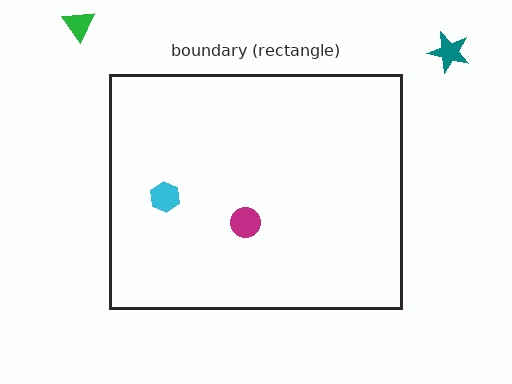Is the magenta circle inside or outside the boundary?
Inside.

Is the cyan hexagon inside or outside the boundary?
Inside.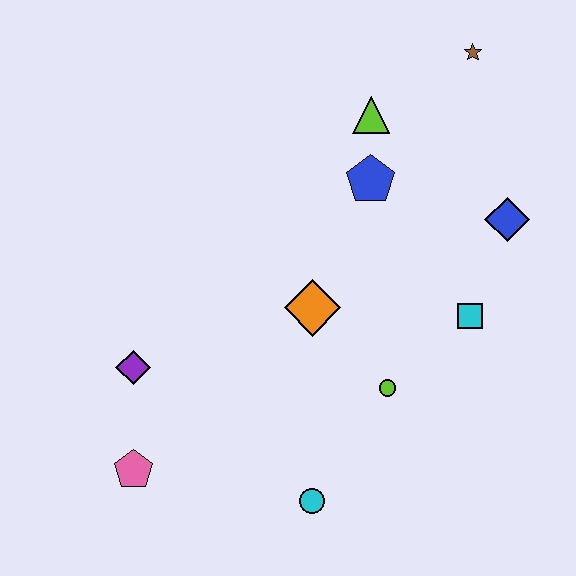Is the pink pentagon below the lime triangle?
Yes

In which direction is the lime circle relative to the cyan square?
The lime circle is to the left of the cyan square.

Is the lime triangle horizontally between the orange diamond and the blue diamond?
Yes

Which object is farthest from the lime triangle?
The pink pentagon is farthest from the lime triangle.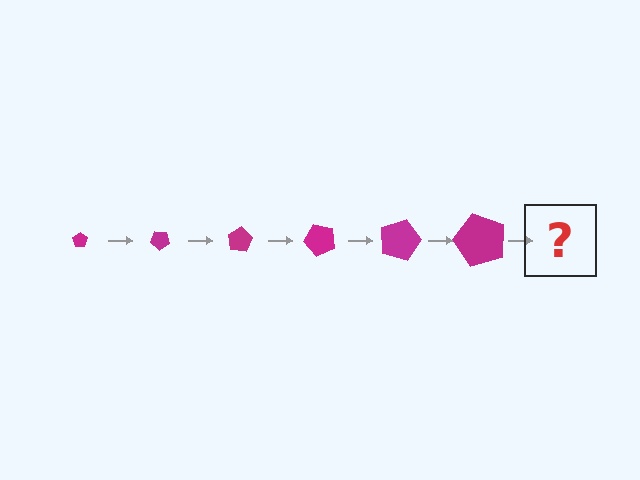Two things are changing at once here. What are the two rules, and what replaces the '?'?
The two rules are that the pentagon grows larger each step and it rotates 40 degrees each step. The '?' should be a pentagon, larger than the previous one and rotated 240 degrees from the start.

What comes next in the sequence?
The next element should be a pentagon, larger than the previous one and rotated 240 degrees from the start.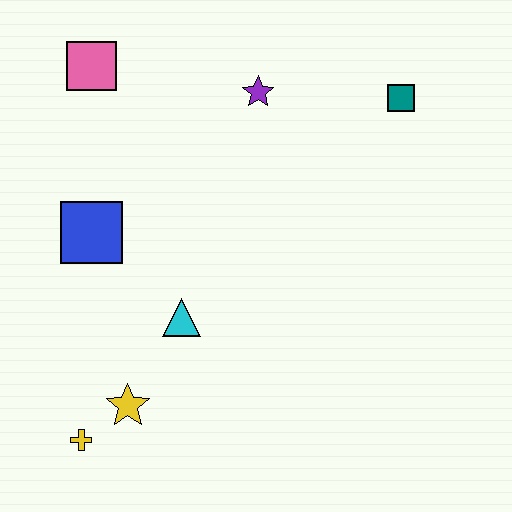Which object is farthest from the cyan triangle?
The teal square is farthest from the cyan triangle.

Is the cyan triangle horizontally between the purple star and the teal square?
No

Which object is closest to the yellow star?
The yellow cross is closest to the yellow star.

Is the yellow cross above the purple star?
No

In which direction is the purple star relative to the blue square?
The purple star is to the right of the blue square.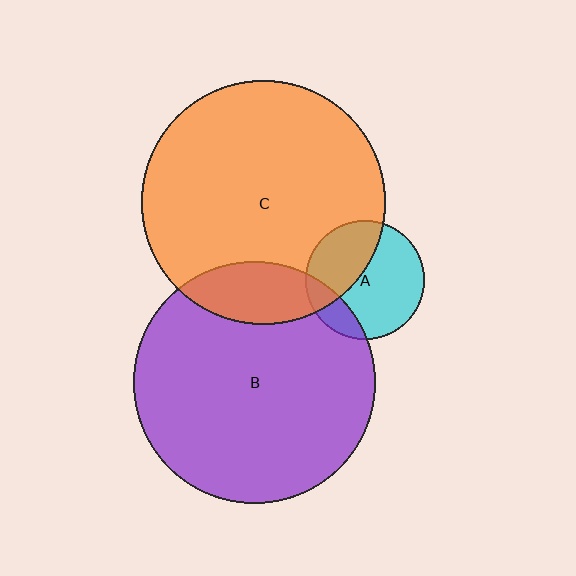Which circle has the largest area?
Circle C (orange).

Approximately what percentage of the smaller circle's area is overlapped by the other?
Approximately 15%.